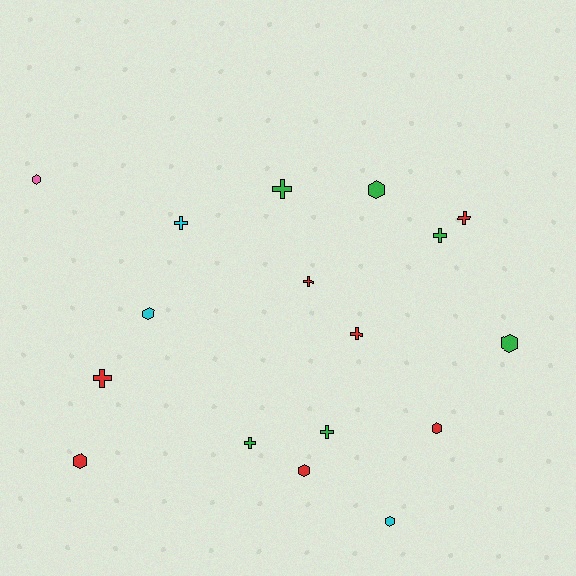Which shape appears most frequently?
Cross, with 9 objects.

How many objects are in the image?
There are 17 objects.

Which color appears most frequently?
Red, with 7 objects.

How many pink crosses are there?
There are no pink crosses.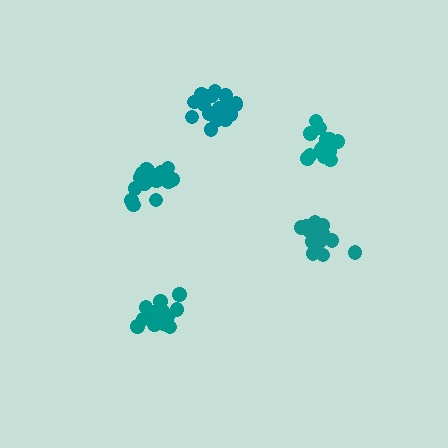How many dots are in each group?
Group 1: 14 dots, Group 2: 19 dots, Group 3: 19 dots, Group 4: 19 dots, Group 5: 15 dots (86 total).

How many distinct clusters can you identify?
There are 5 distinct clusters.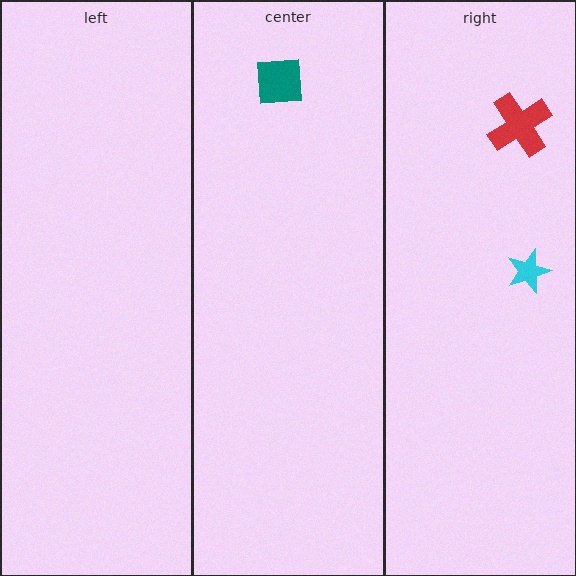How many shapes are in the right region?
2.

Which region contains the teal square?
The center region.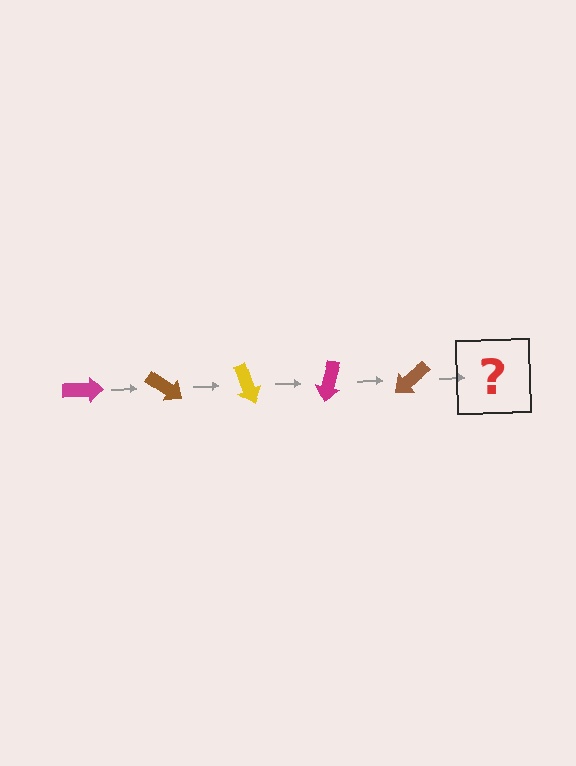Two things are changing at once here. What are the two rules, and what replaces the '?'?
The two rules are that it rotates 35 degrees each step and the color cycles through magenta, brown, and yellow. The '?' should be a yellow arrow, rotated 175 degrees from the start.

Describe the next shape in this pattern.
It should be a yellow arrow, rotated 175 degrees from the start.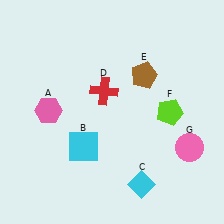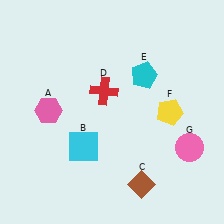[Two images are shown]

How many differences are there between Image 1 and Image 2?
There are 3 differences between the two images.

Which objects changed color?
C changed from cyan to brown. E changed from brown to cyan. F changed from lime to yellow.